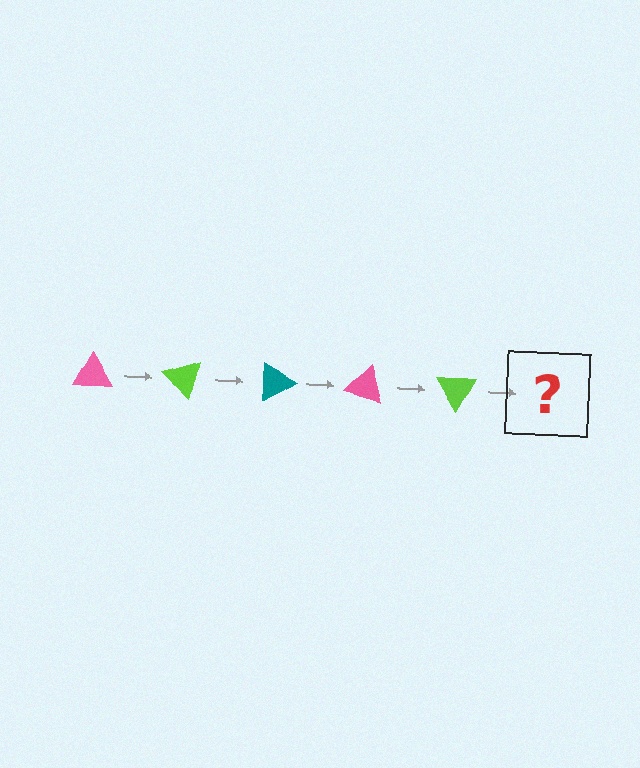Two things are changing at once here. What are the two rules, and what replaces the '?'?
The two rules are that it rotates 45 degrees each step and the color cycles through pink, lime, and teal. The '?' should be a teal triangle, rotated 225 degrees from the start.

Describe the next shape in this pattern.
It should be a teal triangle, rotated 225 degrees from the start.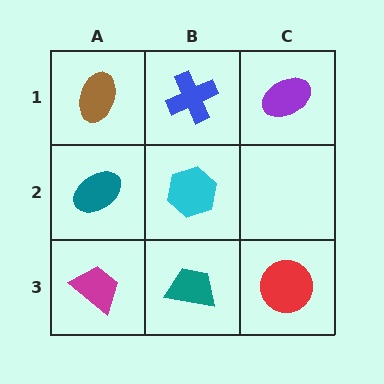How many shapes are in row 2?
2 shapes.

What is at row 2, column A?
A teal ellipse.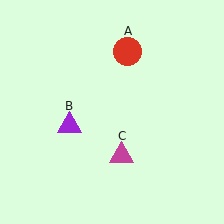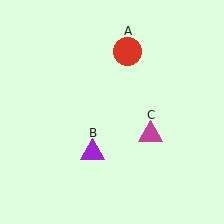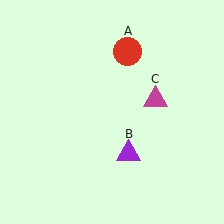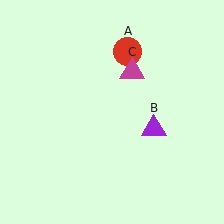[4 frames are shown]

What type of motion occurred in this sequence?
The purple triangle (object B), magenta triangle (object C) rotated counterclockwise around the center of the scene.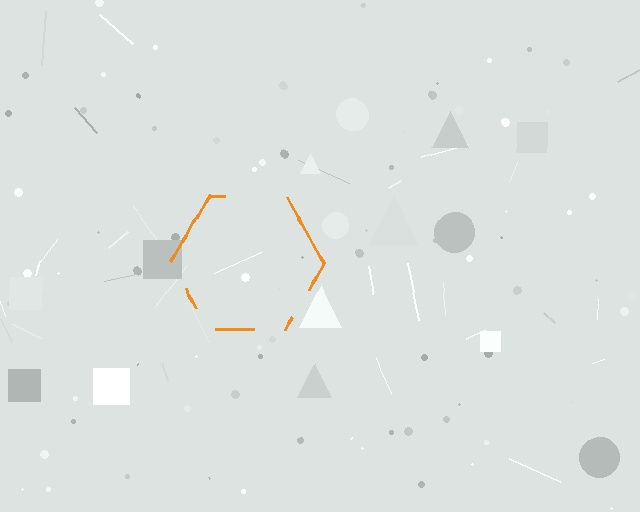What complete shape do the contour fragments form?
The contour fragments form a hexagon.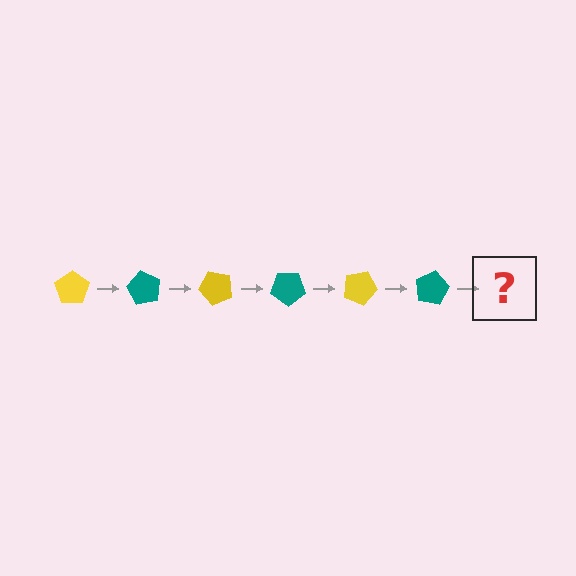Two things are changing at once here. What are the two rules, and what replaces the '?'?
The two rules are that it rotates 60 degrees each step and the color cycles through yellow and teal. The '?' should be a yellow pentagon, rotated 360 degrees from the start.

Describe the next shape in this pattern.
It should be a yellow pentagon, rotated 360 degrees from the start.